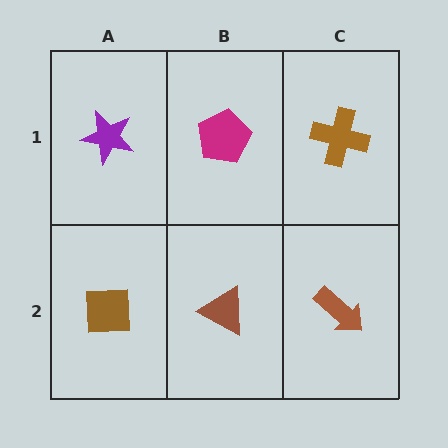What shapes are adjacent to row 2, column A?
A purple star (row 1, column A), a brown triangle (row 2, column B).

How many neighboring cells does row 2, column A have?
2.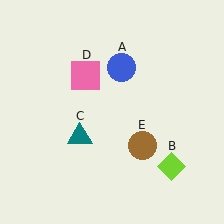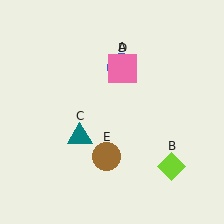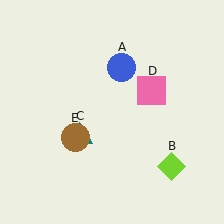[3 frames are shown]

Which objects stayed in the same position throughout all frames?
Blue circle (object A) and lime diamond (object B) and teal triangle (object C) remained stationary.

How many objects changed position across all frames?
2 objects changed position: pink square (object D), brown circle (object E).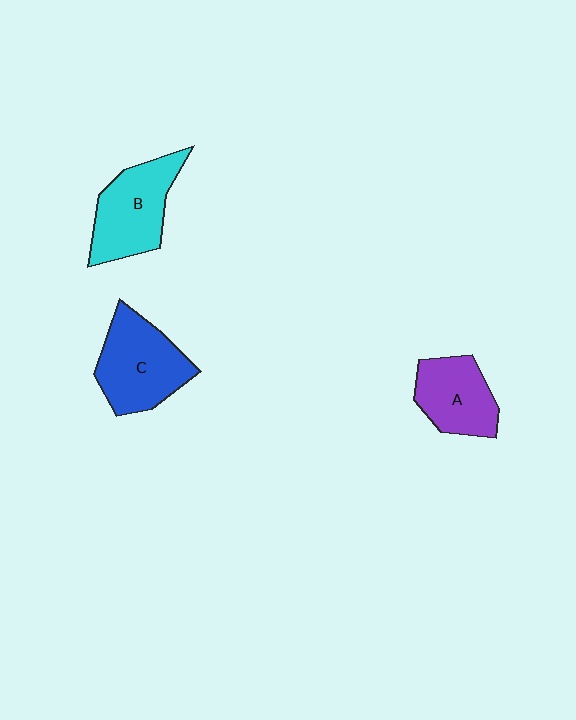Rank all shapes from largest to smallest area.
From largest to smallest: C (blue), B (cyan), A (purple).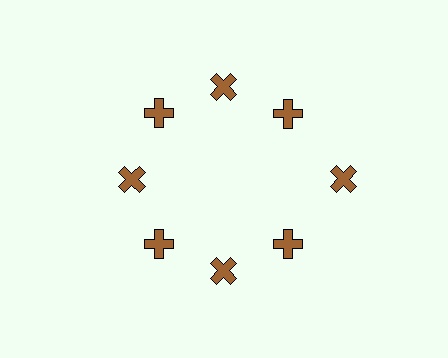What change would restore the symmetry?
The symmetry would be restored by moving it inward, back onto the ring so that all 8 crosses sit at equal angles and equal distance from the center.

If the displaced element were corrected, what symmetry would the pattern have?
It would have 8-fold rotational symmetry — the pattern would map onto itself every 45 degrees.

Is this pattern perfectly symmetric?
No. The 8 brown crosses are arranged in a ring, but one element near the 3 o'clock position is pushed outward from the center, breaking the 8-fold rotational symmetry.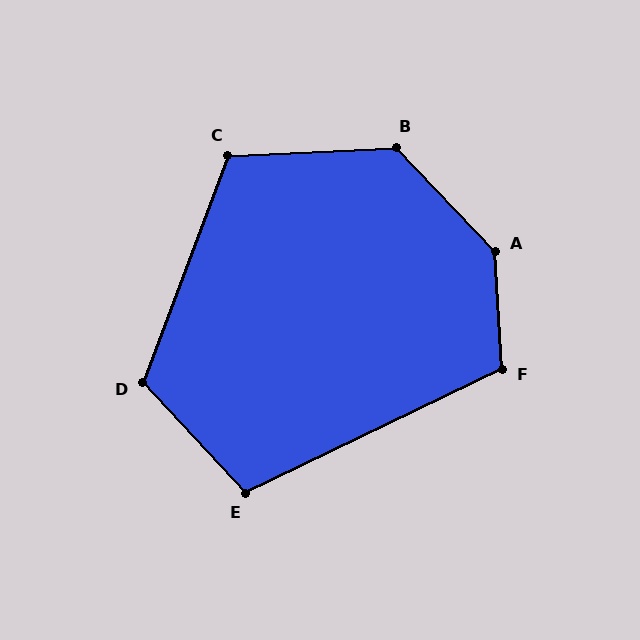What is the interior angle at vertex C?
Approximately 113 degrees (obtuse).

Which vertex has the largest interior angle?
A, at approximately 139 degrees.